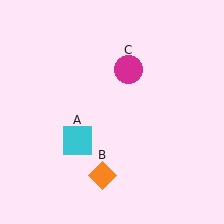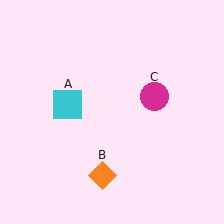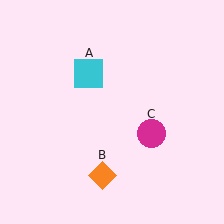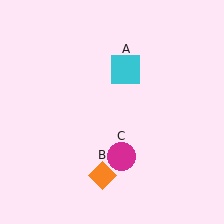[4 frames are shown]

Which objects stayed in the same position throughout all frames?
Orange diamond (object B) remained stationary.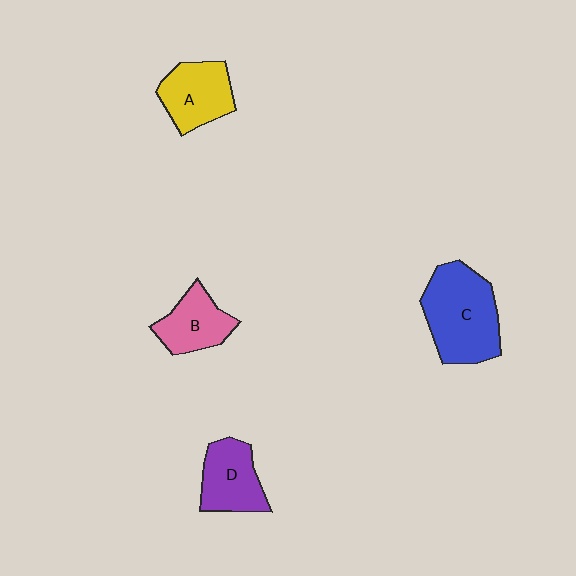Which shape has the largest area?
Shape C (blue).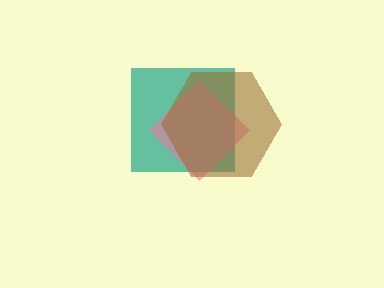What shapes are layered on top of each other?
The layered shapes are: a teal square, a pink diamond, a brown hexagon.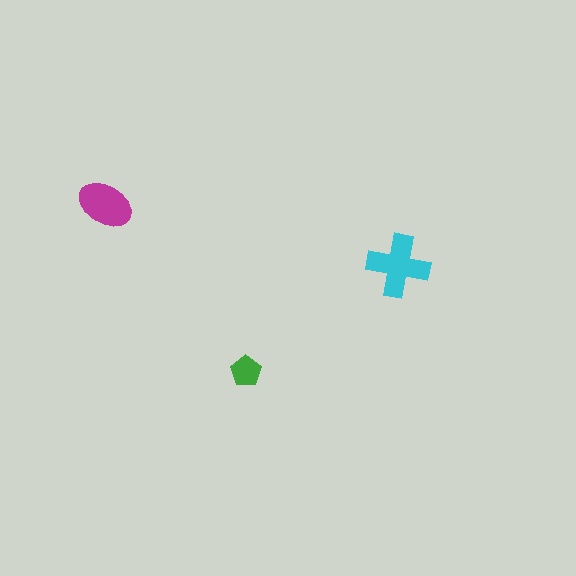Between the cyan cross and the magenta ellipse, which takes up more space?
The cyan cross.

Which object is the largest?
The cyan cross.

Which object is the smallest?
The green pentagon.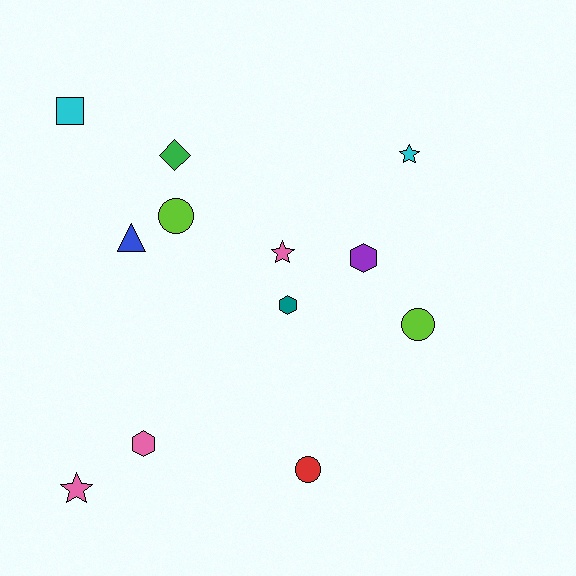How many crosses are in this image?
There are no crosses.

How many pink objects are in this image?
There are 3 pink objects.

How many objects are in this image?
There are 12 objects.